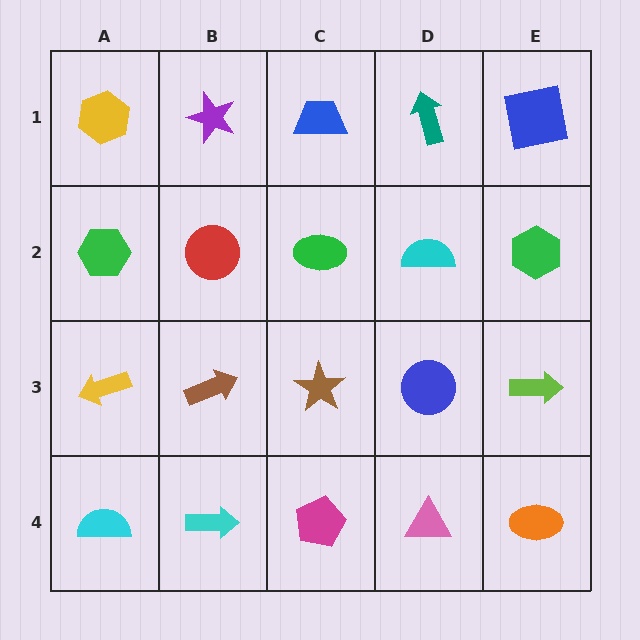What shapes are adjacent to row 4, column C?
A brown star (row 3, column C), a cyan arrow (row 4, column B), a pink triangle (row 4, column D).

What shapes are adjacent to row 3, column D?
A cyan semicircle (row 2, column D), a pink triangle (row 4, column D), a brown star (row 3, column C), a lime arrow (row 3, column E).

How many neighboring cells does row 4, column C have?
3.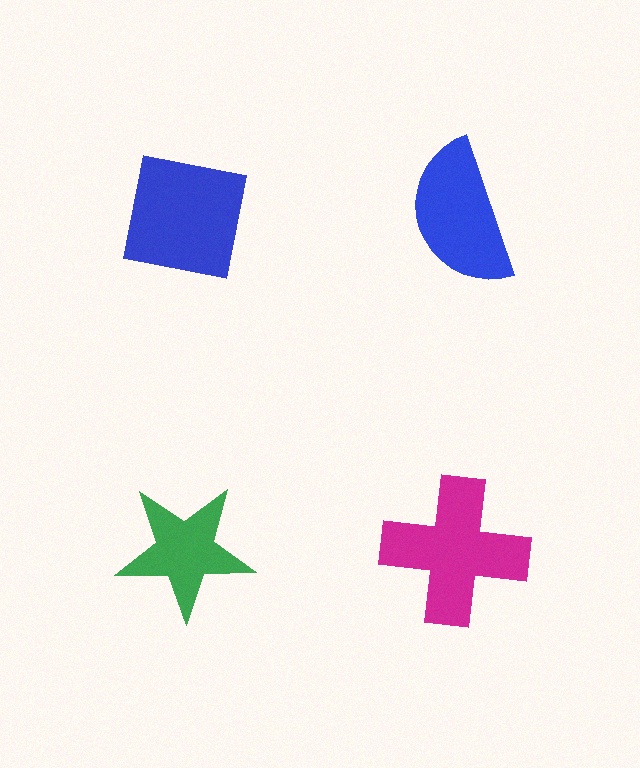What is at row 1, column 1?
A blue square.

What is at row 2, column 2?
A magenta cross.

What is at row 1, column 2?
A blue semicircle.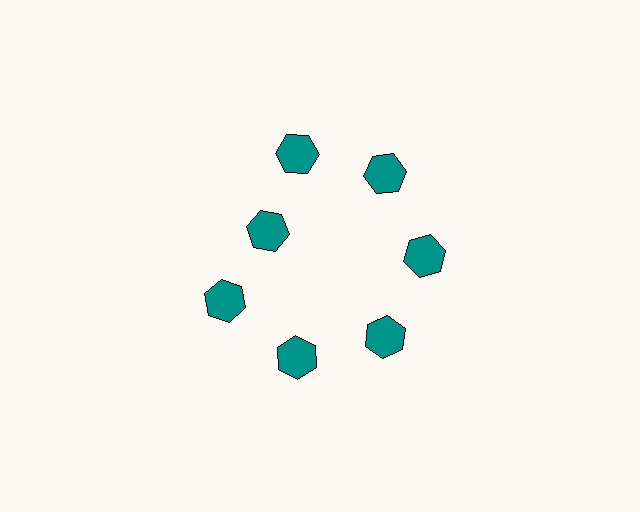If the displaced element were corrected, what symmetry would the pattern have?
It would have 7-fold rotational symmetry — the pattern would map onto itself every 51 degrees.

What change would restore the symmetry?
The symmetry would be restored by moving it outward, back onto the ring so that all 7 hexagons sit at equal angles and equal distance from the center.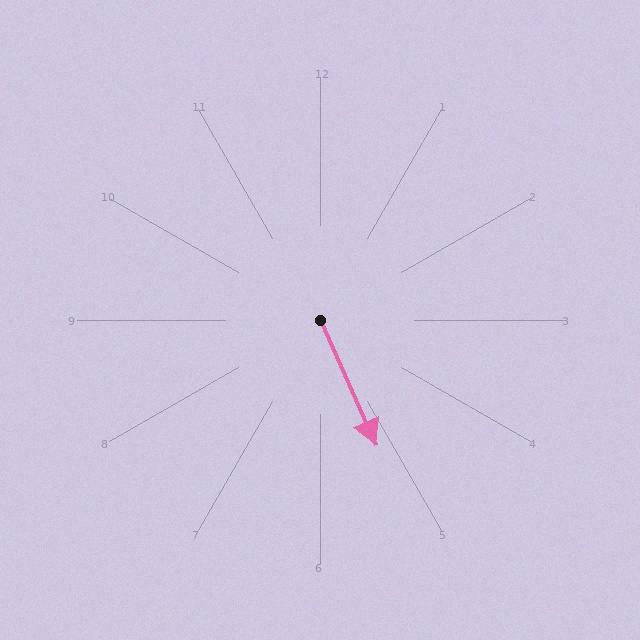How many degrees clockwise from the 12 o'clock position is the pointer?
Approximately 156 degrees.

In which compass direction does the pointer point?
Southeast.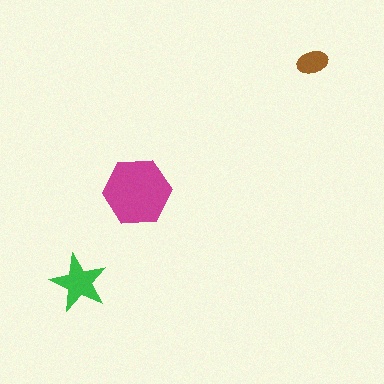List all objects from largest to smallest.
The magenta hexagon, the green star, the brown ellipse.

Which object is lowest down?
The green star is bottommost.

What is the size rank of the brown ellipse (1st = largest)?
3rd.